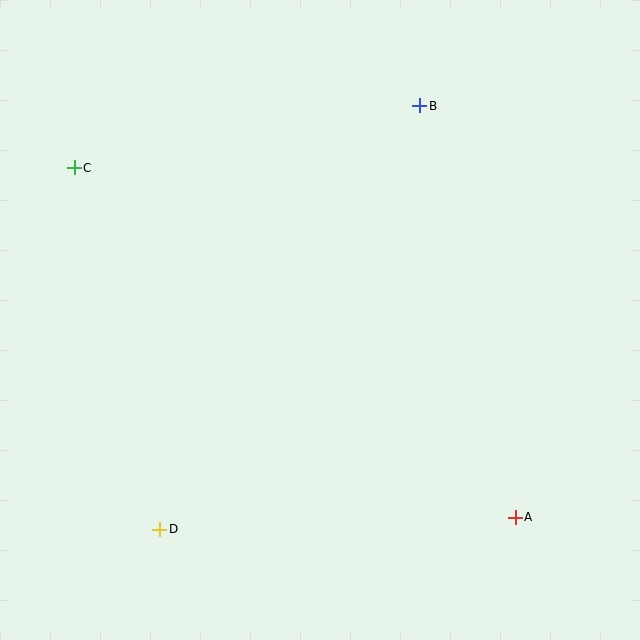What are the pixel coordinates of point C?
Point C is at (74, 168).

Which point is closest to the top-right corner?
Point B is closest to the top-right corner.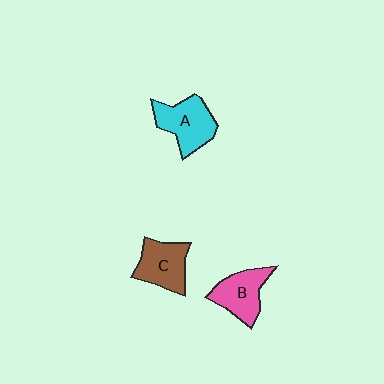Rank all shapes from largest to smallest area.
From largest to smallest: A (cyan), C (brown), B (pink).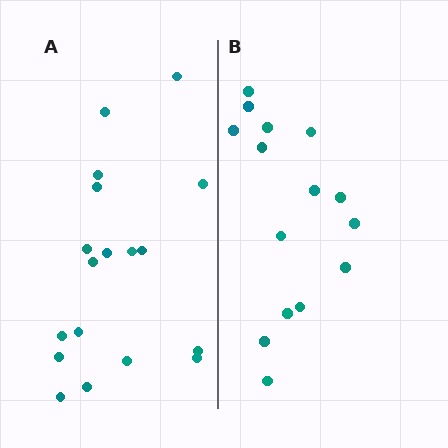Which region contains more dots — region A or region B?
Region A (the left region) has more dots.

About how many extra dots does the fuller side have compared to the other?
Region A has just a few more — roughly 2 or 3 more dots than region B.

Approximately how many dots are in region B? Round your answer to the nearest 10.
About 20 dots. (The exact count is 15, which rounds to 20.)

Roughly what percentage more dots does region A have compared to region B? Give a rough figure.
About 20% more.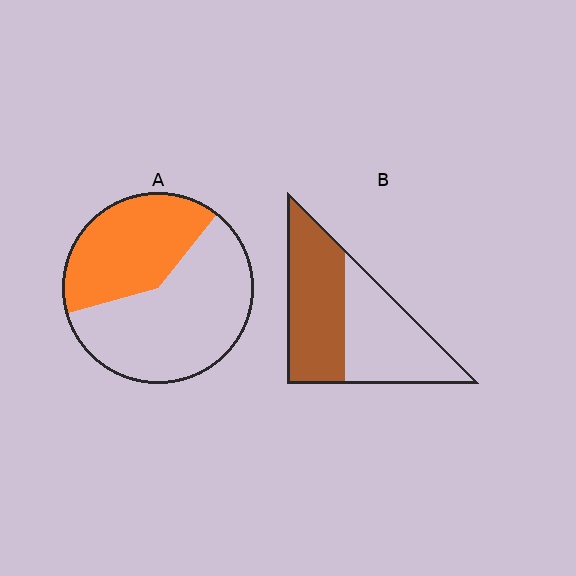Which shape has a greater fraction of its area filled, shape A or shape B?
Shape B.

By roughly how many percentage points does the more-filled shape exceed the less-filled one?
By roughly 10 percentage points (B over A).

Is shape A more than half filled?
No.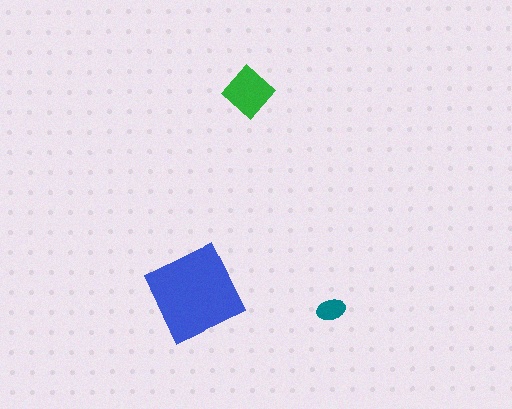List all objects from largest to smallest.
The blue square, the green diamond, the teal ellipse.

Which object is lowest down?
The teal ellipse is bottommost.